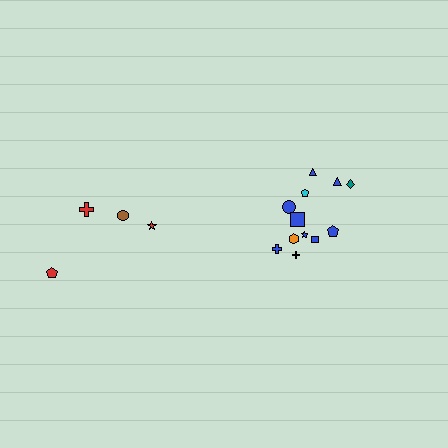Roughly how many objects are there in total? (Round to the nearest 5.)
Roughly 15 objects in total.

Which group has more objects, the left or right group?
The right group.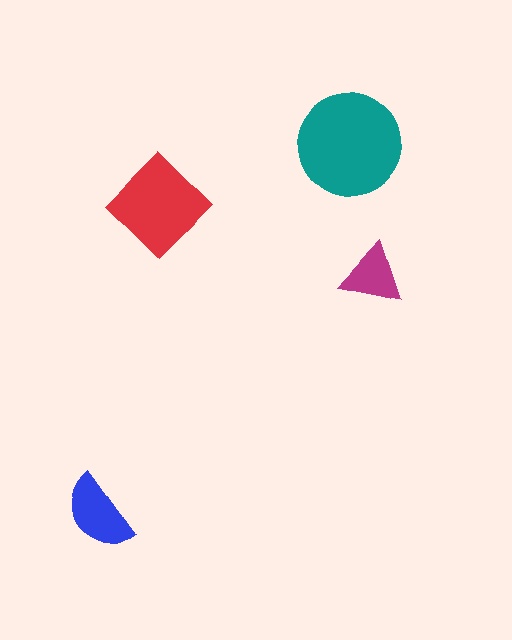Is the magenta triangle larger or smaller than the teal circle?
Smaller.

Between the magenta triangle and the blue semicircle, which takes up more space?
The blue semicircle.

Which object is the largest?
The teal circle.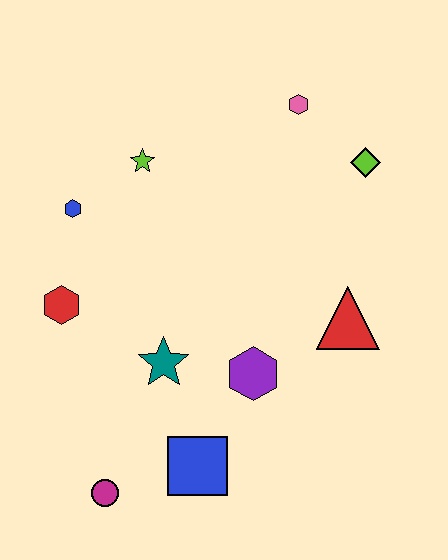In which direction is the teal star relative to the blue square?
The teal star is above the blue square.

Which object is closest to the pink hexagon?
The lime diamond is closest to the pink hexagon.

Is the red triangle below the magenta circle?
No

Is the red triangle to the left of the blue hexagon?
No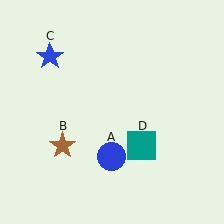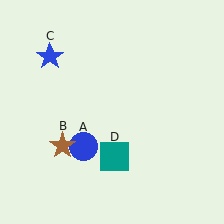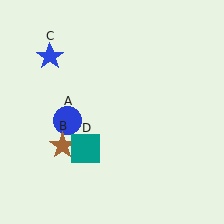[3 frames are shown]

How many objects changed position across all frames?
2 objects changed position: blue circle (object A), teal square (object D).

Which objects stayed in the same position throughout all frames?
Brown star (object B) and blue star (object C) remained stationary.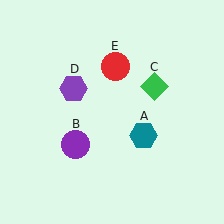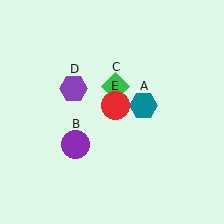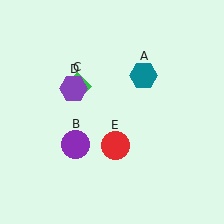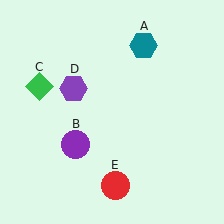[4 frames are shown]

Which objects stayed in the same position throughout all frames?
Purple circle (object B) and purple hexagon (object D) remained stationary.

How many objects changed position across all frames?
3 objects changed position: teal hexagon (object A), green diamond (object C), red circle (object E).